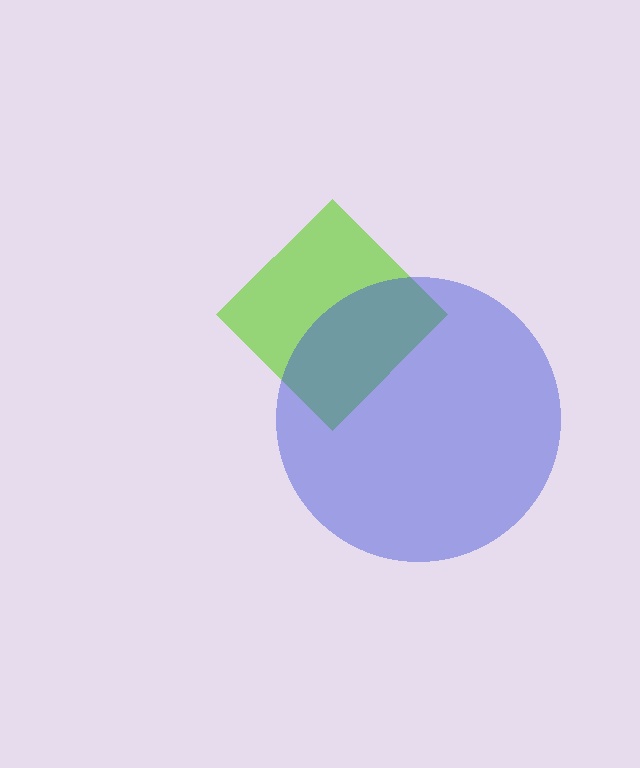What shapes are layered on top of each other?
The layered shapes are: a lime diamond, a blue circle.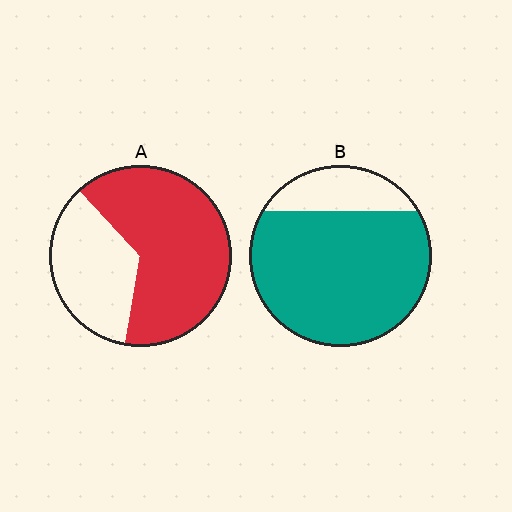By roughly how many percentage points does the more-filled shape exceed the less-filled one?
By roughly 15 percentage points (B over A).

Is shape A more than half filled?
Yes.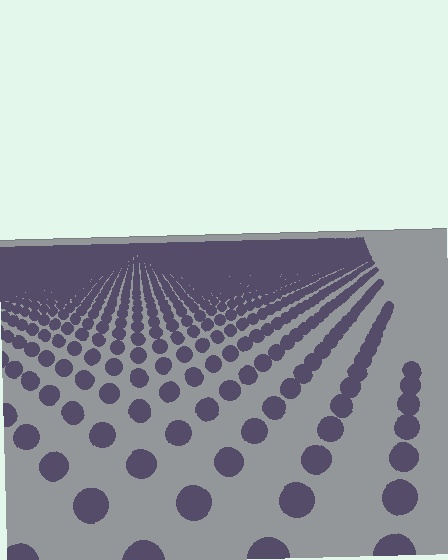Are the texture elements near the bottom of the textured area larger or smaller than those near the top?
Larger. Near the bottom, elements are closer to the viewer and appear at a bigger on-screen size.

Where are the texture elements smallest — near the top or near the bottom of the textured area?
Near the top.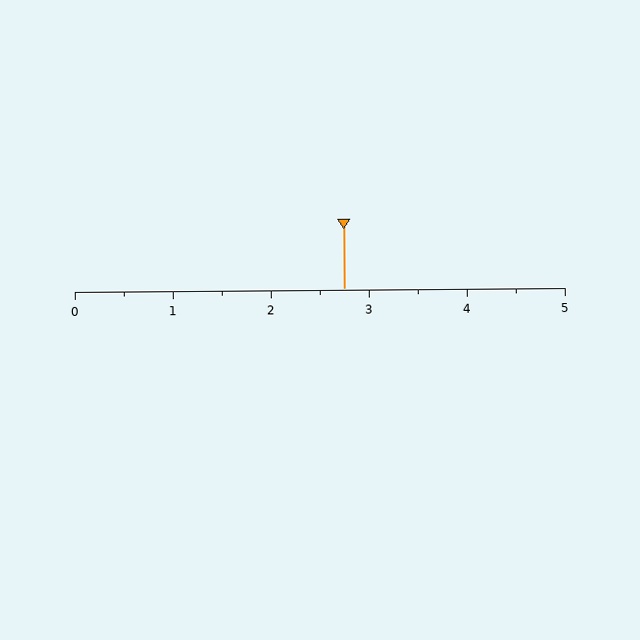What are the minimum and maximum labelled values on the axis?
The axis runs from 0 to 5.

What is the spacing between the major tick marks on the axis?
The major ticks are spaced 1 apart.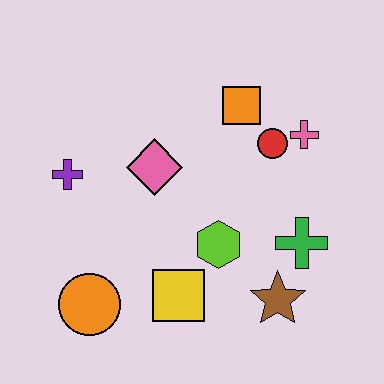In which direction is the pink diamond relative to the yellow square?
The pink diamond is above the yellow square.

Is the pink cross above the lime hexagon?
Yes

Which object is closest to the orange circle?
The yellow square is closest to the orange circle.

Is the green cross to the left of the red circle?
No